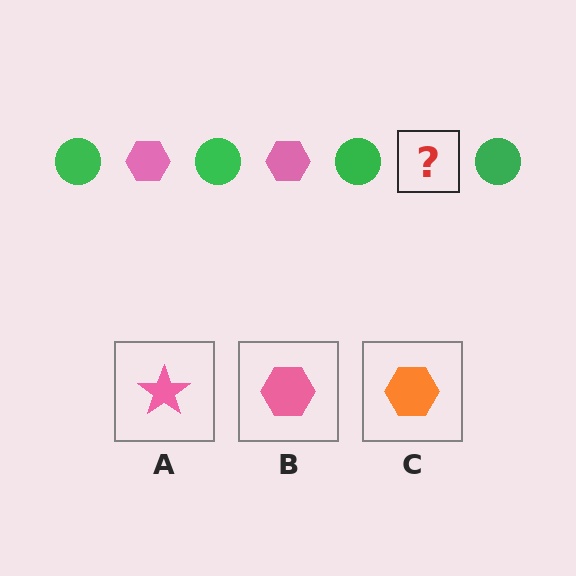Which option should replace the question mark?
Option B.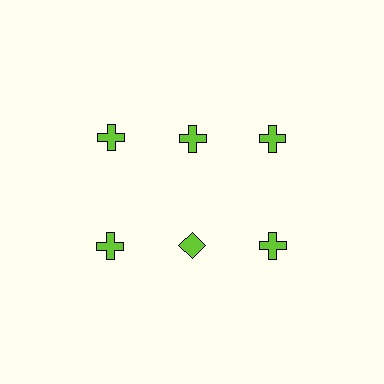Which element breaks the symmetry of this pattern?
The lime diamond in the second row, second from left column breaks the symmetry. All other shapes are lime crosses.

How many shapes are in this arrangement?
There are 6 shapes arranged in a grid pattern.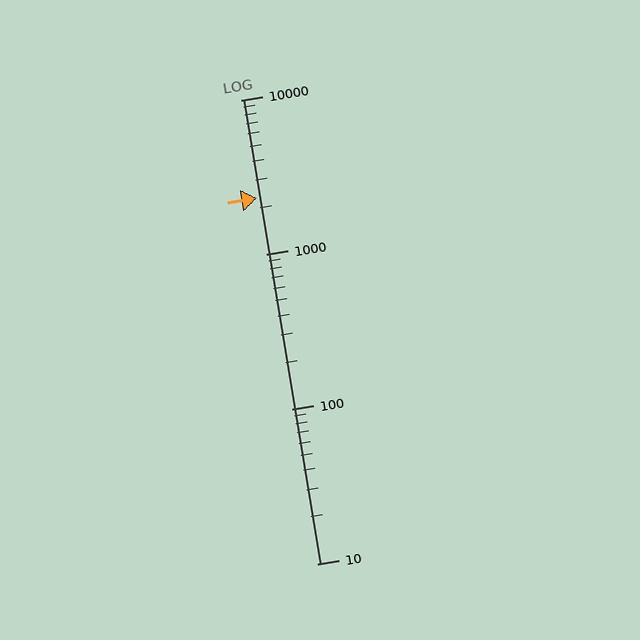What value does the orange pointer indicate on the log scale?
The pointer indicates approximately 2300.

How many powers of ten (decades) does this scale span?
The scale spans 3 decades, from 10 to 10000.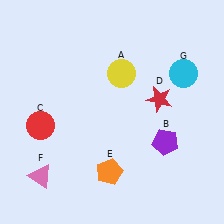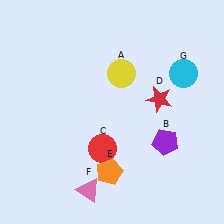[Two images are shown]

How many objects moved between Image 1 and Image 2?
2 objects moved between the two images.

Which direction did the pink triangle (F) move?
The pink triangle (F) moved right.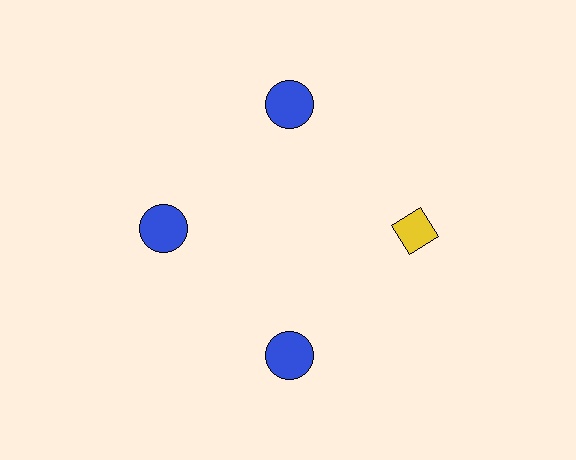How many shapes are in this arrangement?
There are 4 shapes arranged in a ring pattern.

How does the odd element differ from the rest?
It differs in both color (yellow instead of blue) and shape (diamond instead of circle).